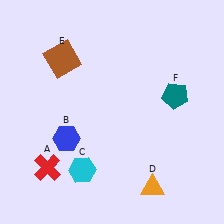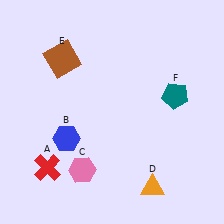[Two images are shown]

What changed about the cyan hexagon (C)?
In Image 1, C is cyan. In Image 2, it changed to pink.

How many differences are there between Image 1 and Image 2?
There is 1 difference between the two images.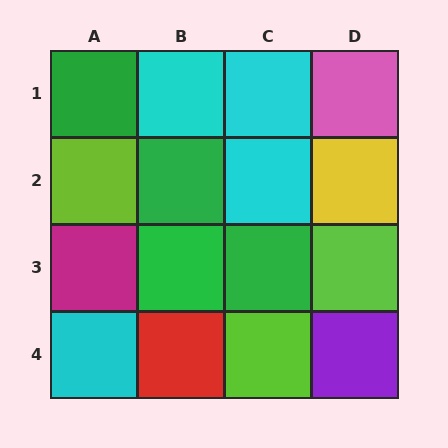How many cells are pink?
1 cell is pink.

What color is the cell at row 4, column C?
Lime.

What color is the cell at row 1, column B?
Cyan.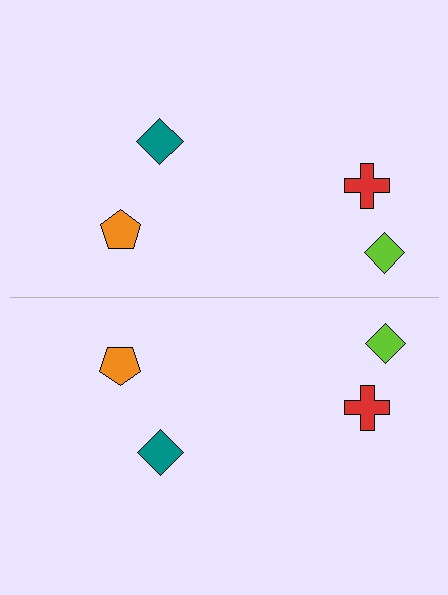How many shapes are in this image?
There are 8 shapes in this image.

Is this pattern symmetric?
Yes, this pattern has bilateral (reflection) symmetry.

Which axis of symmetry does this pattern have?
The pattern has a horizontal axis of symmetry running through the center of the image.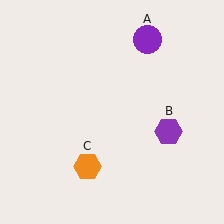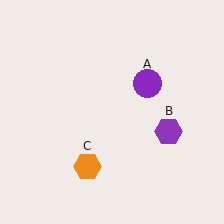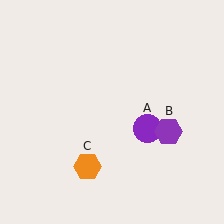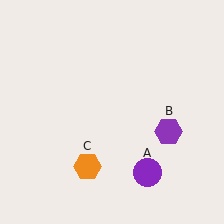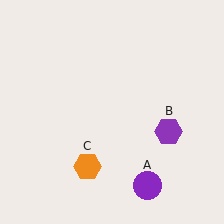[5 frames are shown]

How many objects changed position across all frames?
1 object changed position: purple circle (object A).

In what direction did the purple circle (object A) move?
The purple circle (object A) moved down.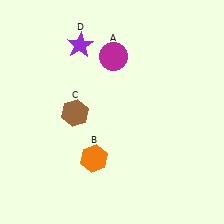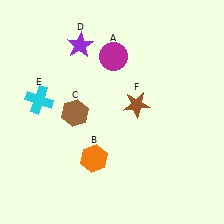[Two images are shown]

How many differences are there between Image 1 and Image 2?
There are 2 differences between the two images.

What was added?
A cyan cross (E), a brown star (F) were added in Image 2.